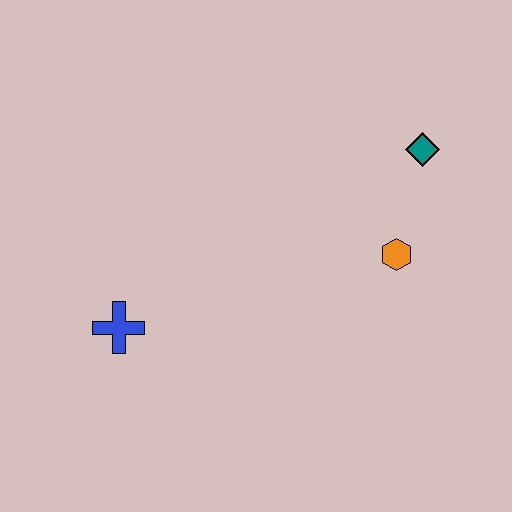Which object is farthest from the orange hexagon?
The blue cross is farthest from the orange hexagon.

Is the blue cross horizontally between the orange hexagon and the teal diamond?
No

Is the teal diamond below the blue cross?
No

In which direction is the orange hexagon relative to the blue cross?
The orange hexagon is to the right of the blue cross.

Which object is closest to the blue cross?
The orange hexagon is closest to the blue cross.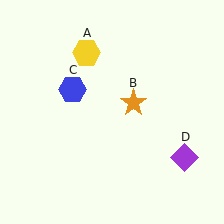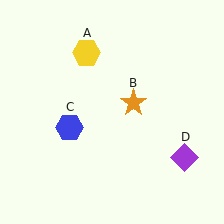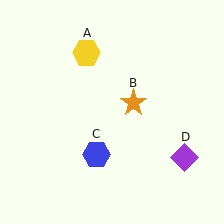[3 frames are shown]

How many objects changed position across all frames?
1 object changed position: blue hexagon (object C).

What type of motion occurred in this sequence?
The blue hexagon (object C) rotated counterclockwise around the center of the scene.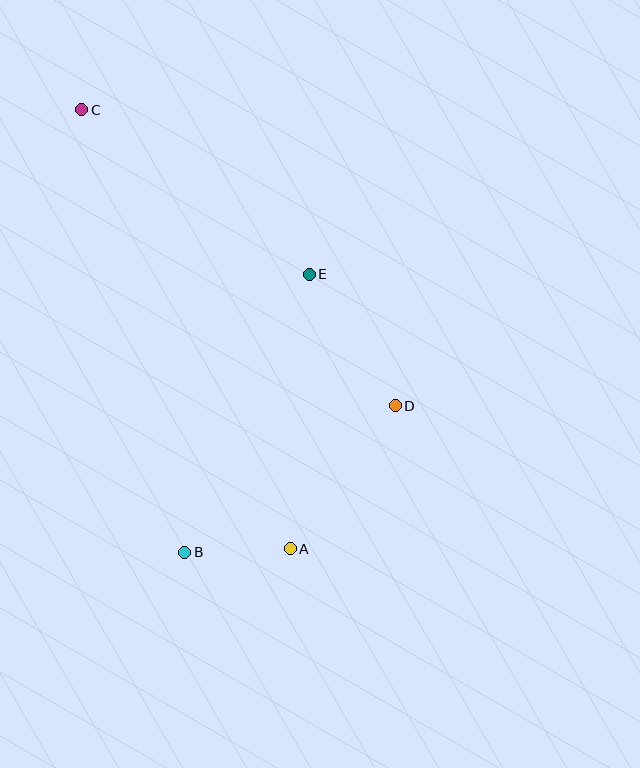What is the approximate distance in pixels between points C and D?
The distance between C and D is approximately 431 pixels.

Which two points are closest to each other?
Points A and B are closest to each other.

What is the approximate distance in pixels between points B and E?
The distance between B and E is approximately 305 pixels.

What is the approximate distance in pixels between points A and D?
The distance between A and D is approximately 178 pixels.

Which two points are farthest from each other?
Points A and C are farthest from each other.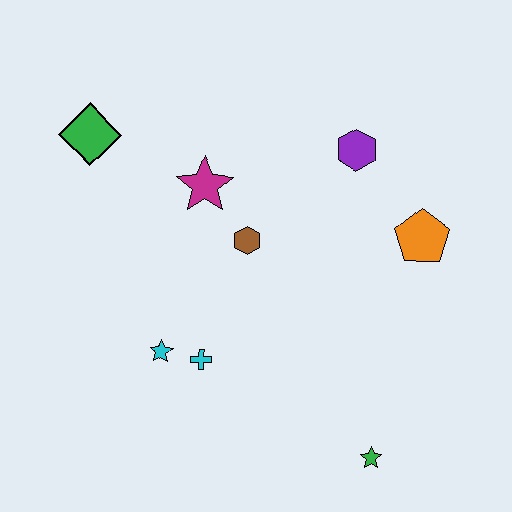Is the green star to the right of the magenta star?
Yes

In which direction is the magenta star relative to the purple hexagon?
The magenta star is to the left of the purple hexagon.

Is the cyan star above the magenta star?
No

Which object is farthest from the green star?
The green diamond is farthest from the green star.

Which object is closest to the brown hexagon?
The magenta star is closest to the brown hexagon.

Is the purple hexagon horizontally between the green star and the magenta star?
Yes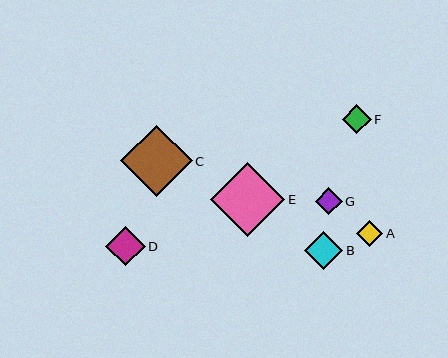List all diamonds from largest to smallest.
From largest to smallest: E, C, D, B, F, G, A.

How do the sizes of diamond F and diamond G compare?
Diamond F and diamond G are approximately the same size.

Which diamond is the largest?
Diamond E is the largest with a size of approximately 74 pixels.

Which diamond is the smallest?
Diamond A is the smallest with a size of approximately 26 pixels.